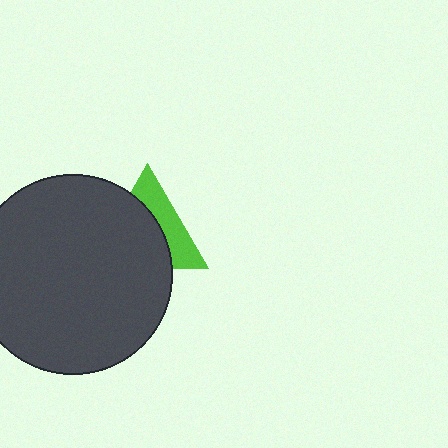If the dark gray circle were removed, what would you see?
You would see the complete lime triangle.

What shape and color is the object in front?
The object in front is a dark gray circle.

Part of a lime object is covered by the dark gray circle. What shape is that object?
It is a triangle.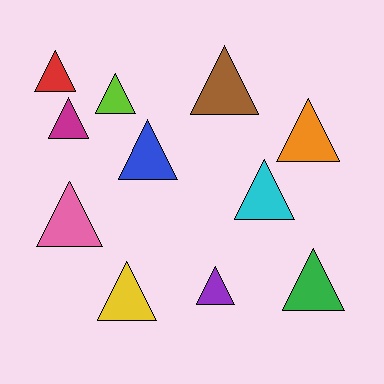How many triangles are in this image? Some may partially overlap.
There are 11 triangles.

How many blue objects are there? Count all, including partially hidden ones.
There is 1 blue object.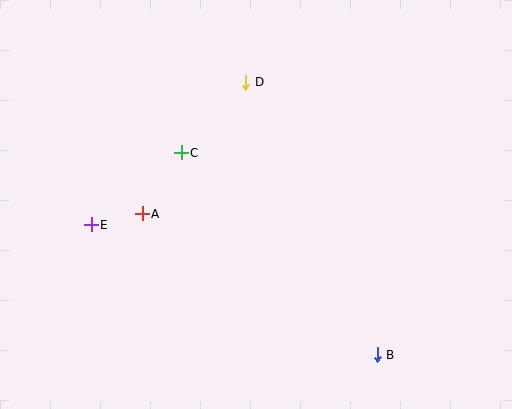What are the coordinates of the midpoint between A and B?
The midpoint between A and B is at (260, 284).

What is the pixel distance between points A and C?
The distance between A and C is 73 pixels.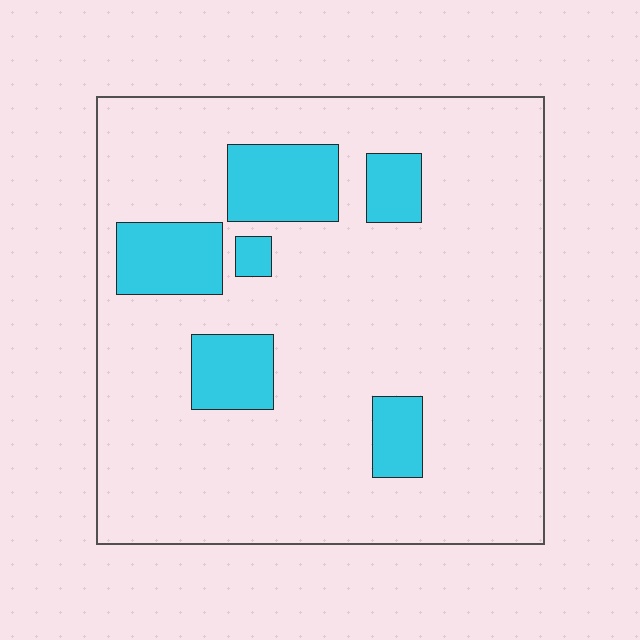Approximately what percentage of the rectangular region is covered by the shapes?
Approximately 15%.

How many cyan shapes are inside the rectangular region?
6.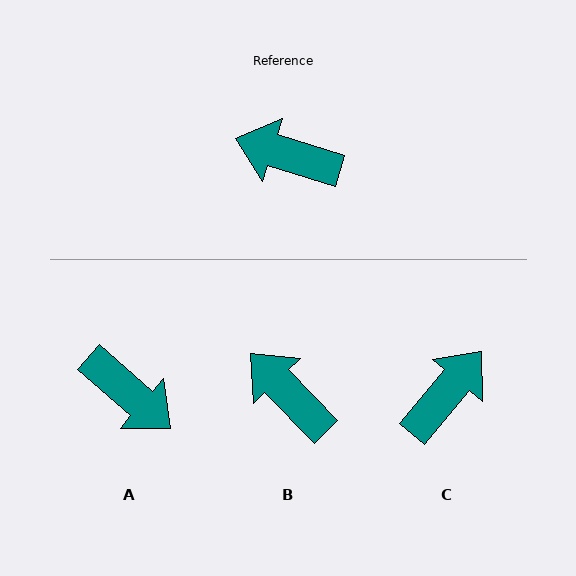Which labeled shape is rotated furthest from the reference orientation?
A, about 156 degrees away.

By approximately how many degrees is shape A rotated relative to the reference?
Approximately 156 degrees counter-clockwise.